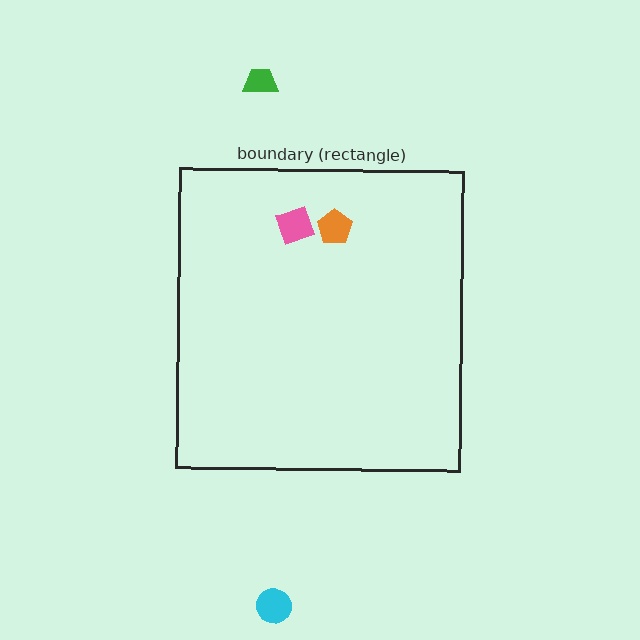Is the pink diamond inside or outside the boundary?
Inside.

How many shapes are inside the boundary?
2 inside, 2 outside.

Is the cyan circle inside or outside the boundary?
Outside.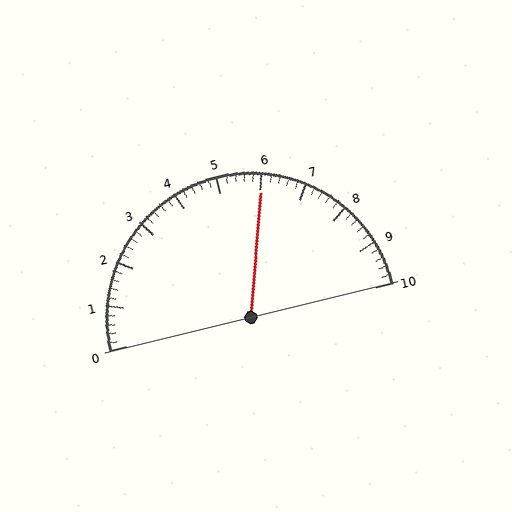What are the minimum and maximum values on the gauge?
The gauge ranges from 0 to 10.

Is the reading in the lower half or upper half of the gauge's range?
The reading is in the upper half of the range (0 to 10).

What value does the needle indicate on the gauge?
The needle indicates approximately 6.0.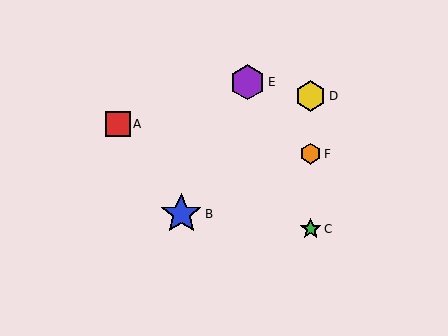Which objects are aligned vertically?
Objects C, D, F are aligned vertically.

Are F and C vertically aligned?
Yes, both are at x≈311.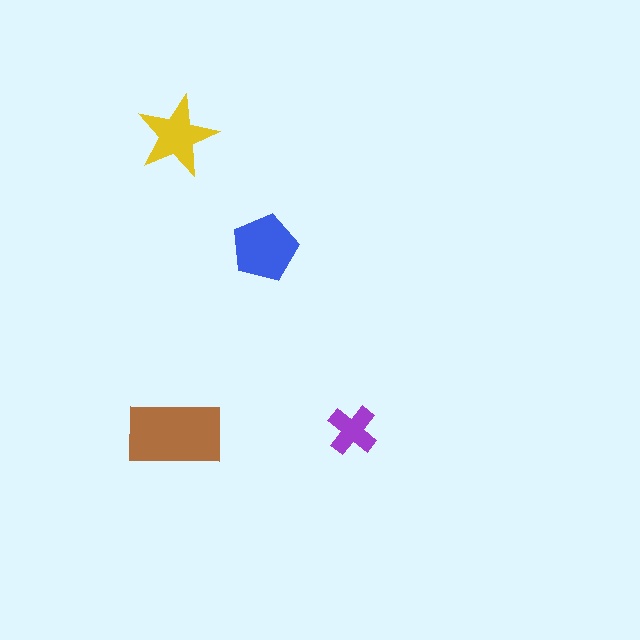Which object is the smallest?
The purple cross.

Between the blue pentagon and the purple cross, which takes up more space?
The blue pentagon.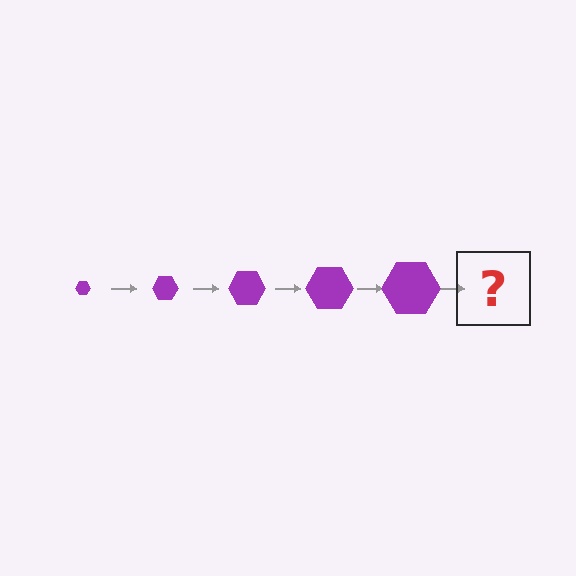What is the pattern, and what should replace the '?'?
The pattern is that the hexagon gets progressively larger each step. The '?' should be a purple hexagon, larger than the previous one.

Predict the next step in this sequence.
The next step is a purple hexagon, larger than the previous one.